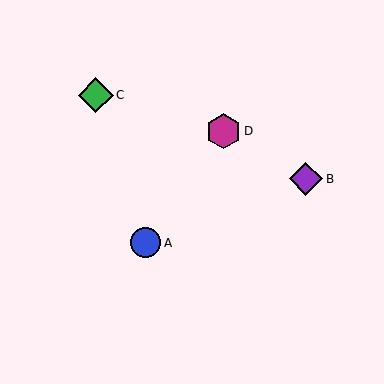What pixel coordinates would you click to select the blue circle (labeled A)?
Click at (146, 243) to select the blue circle A.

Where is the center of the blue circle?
The center of the blue circle is at (146, 243).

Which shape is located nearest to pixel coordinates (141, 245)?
The blue circle (labeled A) at (146, 243) is nearest to that location.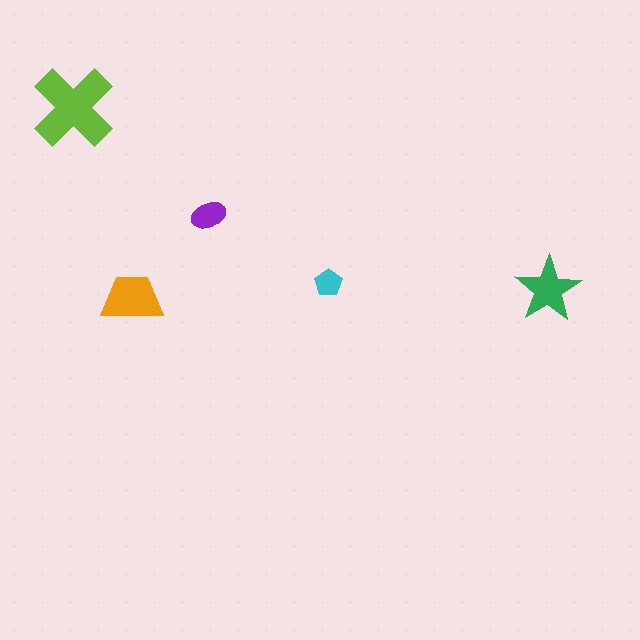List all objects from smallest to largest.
The cyan pentagon, the purple ellipse, the green star, the orange trapezoid, the lime cross.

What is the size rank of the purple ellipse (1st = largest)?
4th.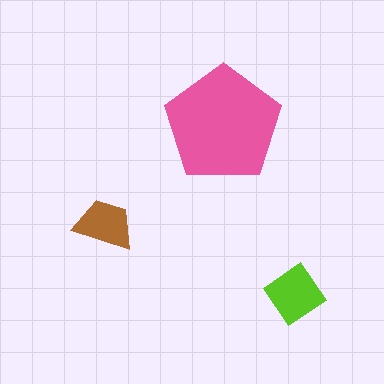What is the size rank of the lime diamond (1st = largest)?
2nd.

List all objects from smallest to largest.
The brown trapezoid, the lime diamond, the pink pentagon.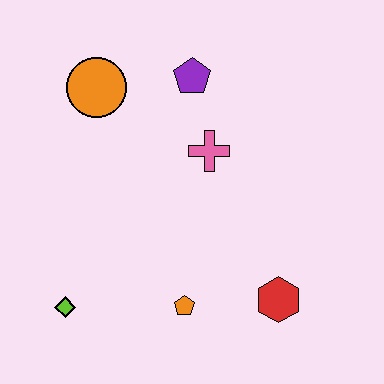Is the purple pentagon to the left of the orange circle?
No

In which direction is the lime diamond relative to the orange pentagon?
The lime diamond is to the left of the orange pentagon.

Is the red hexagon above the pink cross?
No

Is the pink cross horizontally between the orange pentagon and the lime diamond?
No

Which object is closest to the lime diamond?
The orange pentagon is closest to the lime diamond.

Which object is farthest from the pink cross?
The lime diamond is farthest from the pink cross.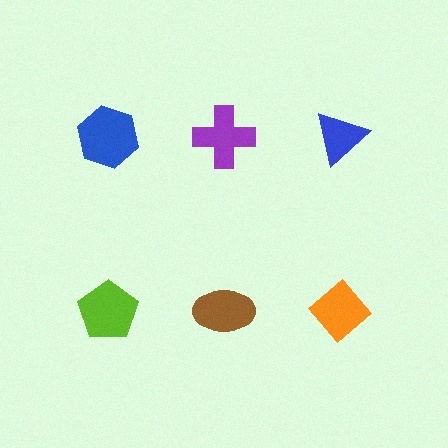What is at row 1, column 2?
A purple cross.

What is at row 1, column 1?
A blue hexagon.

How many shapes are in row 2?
3 shapes.